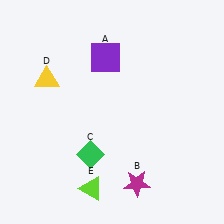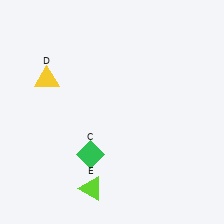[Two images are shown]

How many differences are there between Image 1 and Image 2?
There are 2 differences between the two images.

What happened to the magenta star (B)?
The magenta star (B) was removed in Image 2. It was in the bottom-right area of Image 1.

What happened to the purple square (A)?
The purple square (A) was removed in Image 2. It was in the top-left area of Image 1.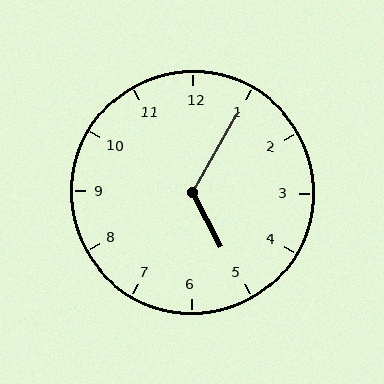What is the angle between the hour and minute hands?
Approximately 122 degrees.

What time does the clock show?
5:05.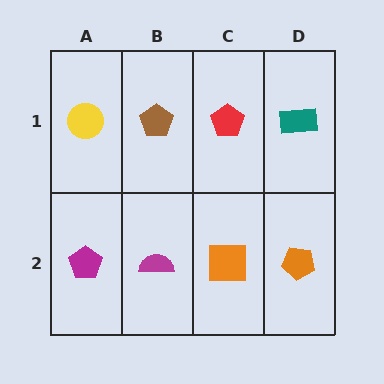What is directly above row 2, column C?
A red pentagon.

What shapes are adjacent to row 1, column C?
An orange square (row 2, column C), a brown pentagon (row 1, column B), a teal rectangle (row 1, column D).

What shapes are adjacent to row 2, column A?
A yellow circle (row 1, column A), a magenta semicircle (row 2, column B).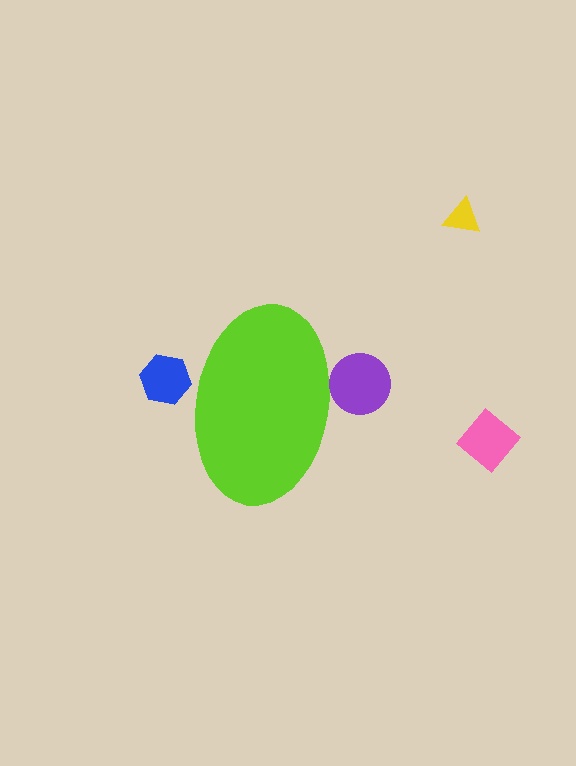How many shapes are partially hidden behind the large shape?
2 shapes are partially hidden.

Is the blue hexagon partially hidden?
Yes, the blue hexagon is partially hidden behind the lime ellipse.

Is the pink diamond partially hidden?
No, the pink diamond is fully visible.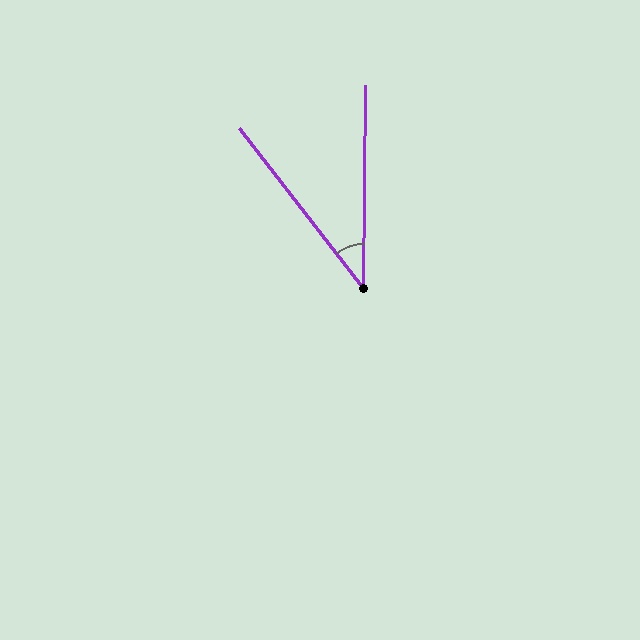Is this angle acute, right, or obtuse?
It is acute.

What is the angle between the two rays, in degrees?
Approximately 38 degrees.